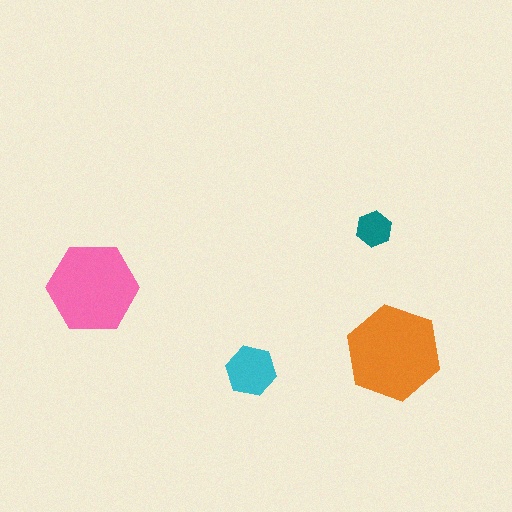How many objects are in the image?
There are 4 objects in the image.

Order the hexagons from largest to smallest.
the orange one, the pink one, the cyan one, the teal one.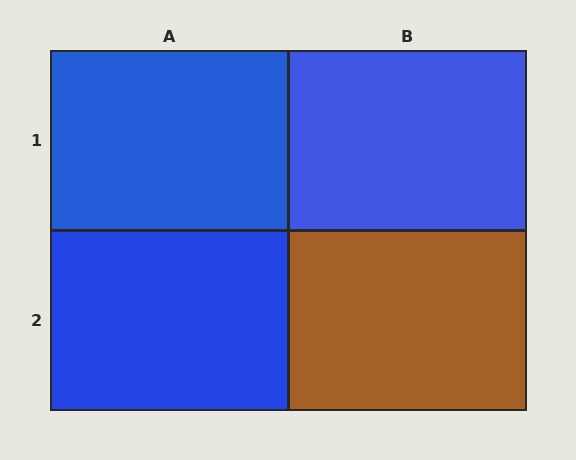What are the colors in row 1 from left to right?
Blue, blue.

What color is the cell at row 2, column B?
Brown.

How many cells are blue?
3 cells are blue.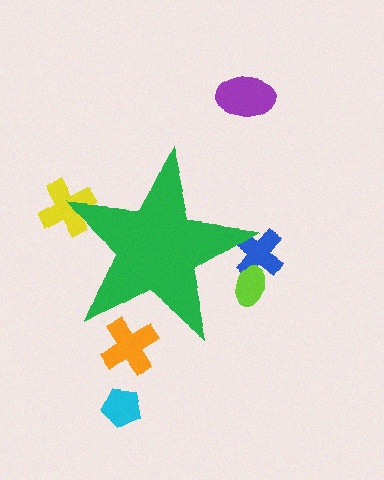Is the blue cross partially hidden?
Yes, the blue cross is partially hidden behind the green star.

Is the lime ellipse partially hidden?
Yes, the lime ellipse is partially hidden behind the green star.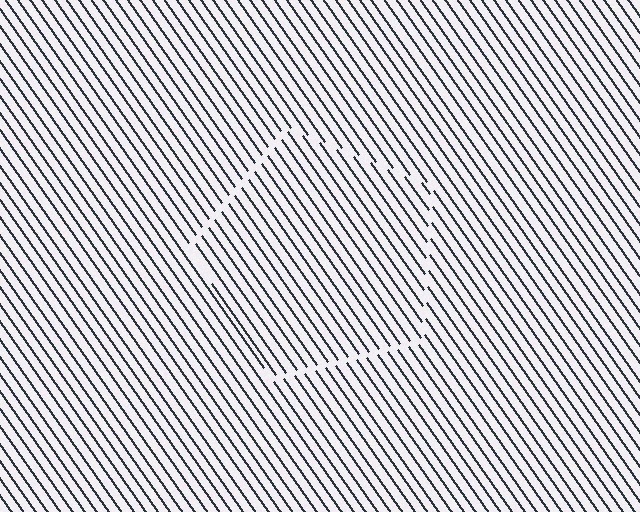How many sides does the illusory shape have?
5 sides — the line-ends trace a pentagon.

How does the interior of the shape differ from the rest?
The interior of the shape contains the same grating, shifted by half a period — the contour is defined by the phase discontinuity where line-ends from the inner and outer gratings abut.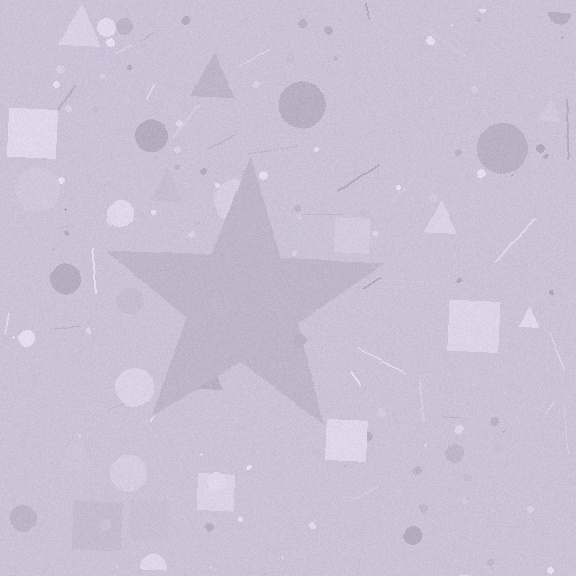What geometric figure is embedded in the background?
A star is embedded in the background.